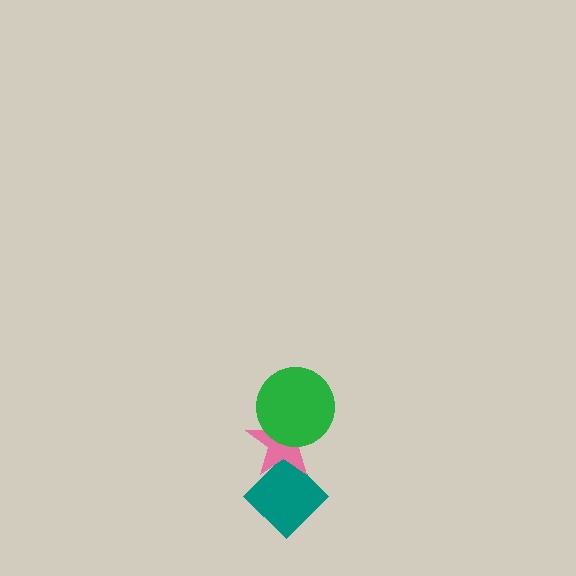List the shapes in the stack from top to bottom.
From top to bottom: the green circle, the pink star, the teal diamond.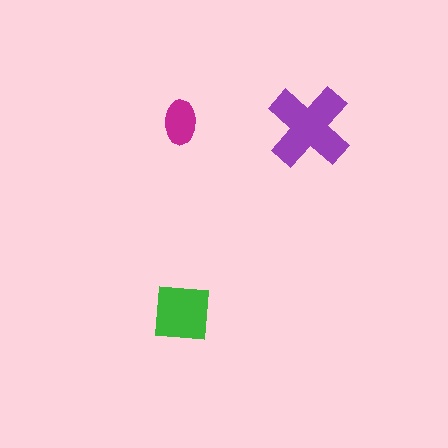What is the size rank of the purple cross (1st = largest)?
1st.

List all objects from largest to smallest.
The purple cross, the green square, the magenta ellipse.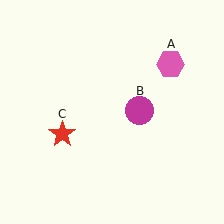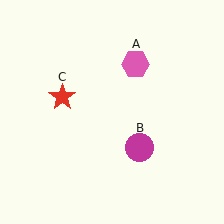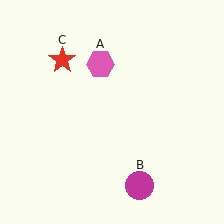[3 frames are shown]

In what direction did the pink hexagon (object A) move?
The pink hexagon (object A) moved left.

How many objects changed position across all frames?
3 objects changed position: pink hexagon (object A), magenta circle (object B), red star (object C).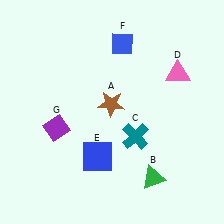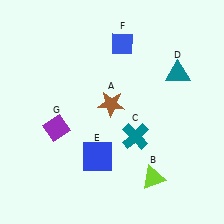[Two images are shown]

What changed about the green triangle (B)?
In Image 1, B is green. In Image 2, it changed to lime.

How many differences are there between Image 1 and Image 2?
There are 2 differences between the two images.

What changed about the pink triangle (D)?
In Image 1, D is pink. In Image 2, it changed to teal.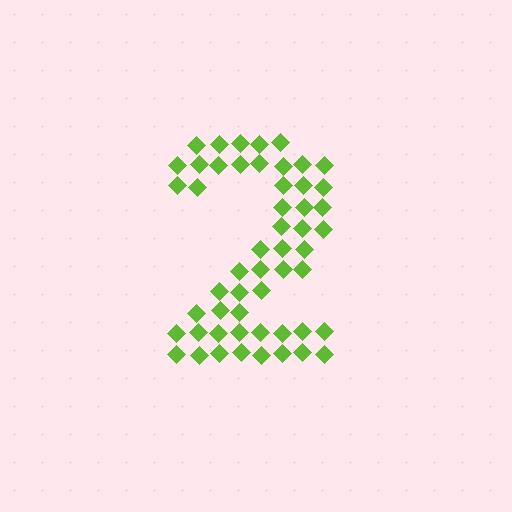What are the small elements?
The small elements are diamonds.